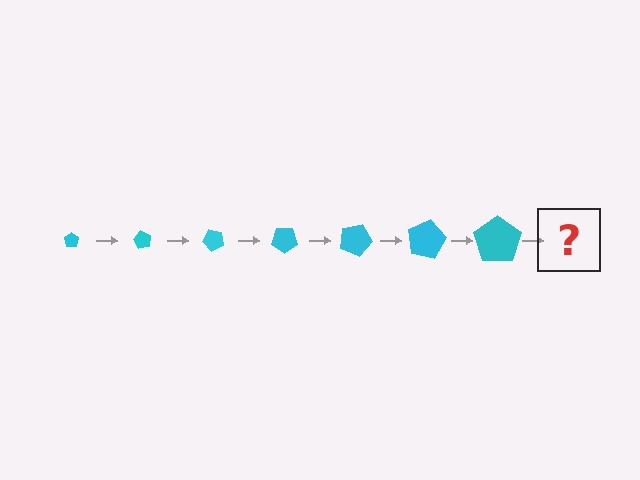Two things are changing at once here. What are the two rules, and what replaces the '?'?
The two rules are that the pentagon grows larger each step and it rotates 60 degrees each step. The '?' should be a pentagon, larger than the previous one and rotated 420 degrees from the start.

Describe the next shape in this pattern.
It should be a pentagon, larger than the previous one and rotated 420 degrees from the start.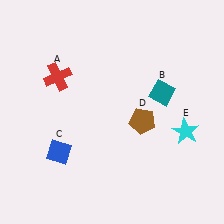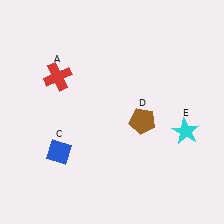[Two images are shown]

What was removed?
The teal diamond (B) was removed in Image 2.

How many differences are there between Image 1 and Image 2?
There is 1 difference between the two images.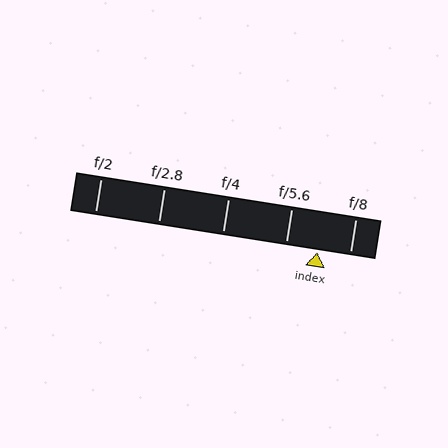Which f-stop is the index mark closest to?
The index mark is closest to f/5.6.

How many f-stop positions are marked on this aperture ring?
There are 5 f-stop positions marked.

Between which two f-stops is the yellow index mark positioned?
The index mark is between f/5.6 and f/8.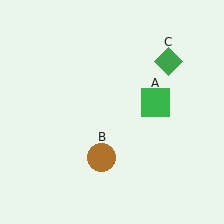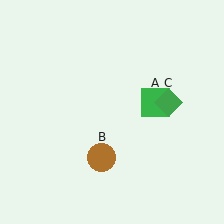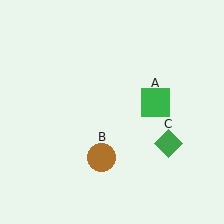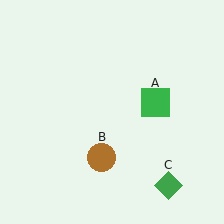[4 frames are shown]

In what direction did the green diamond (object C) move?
The green diamond (object C) moved down.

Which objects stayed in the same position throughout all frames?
Green square (object A) and brown circle (object B) remained stationary.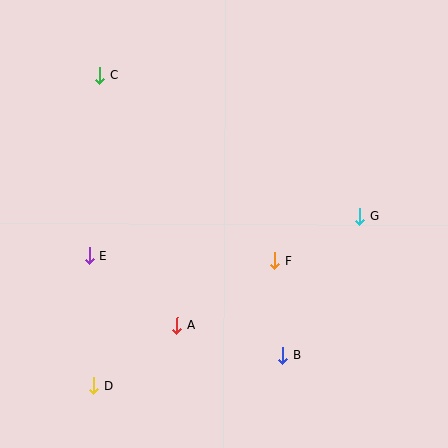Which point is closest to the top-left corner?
Point C is closest to the top-left corner.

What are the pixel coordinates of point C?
Point C is at (99, 75).